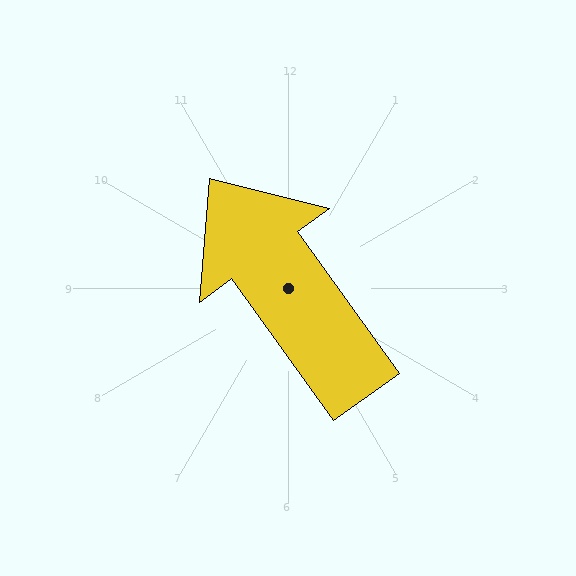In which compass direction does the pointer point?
Northwest.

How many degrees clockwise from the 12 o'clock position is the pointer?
Approximately 324 degrees.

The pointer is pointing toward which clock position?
Roughly 11 o'clock.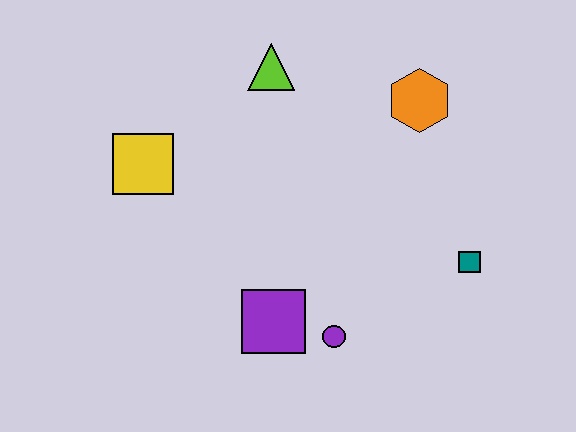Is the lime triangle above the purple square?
Yes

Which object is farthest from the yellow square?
The teal square is farthest from the yellow square.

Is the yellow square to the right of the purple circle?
No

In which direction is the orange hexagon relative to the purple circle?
The orange hexagon is above the purple circle.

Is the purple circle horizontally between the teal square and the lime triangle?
Yes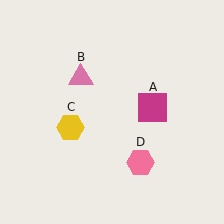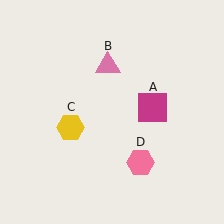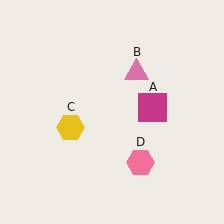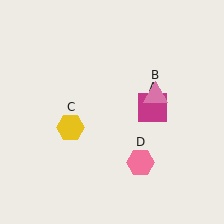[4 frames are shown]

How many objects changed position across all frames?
1 object changed position: pink triangle (object B).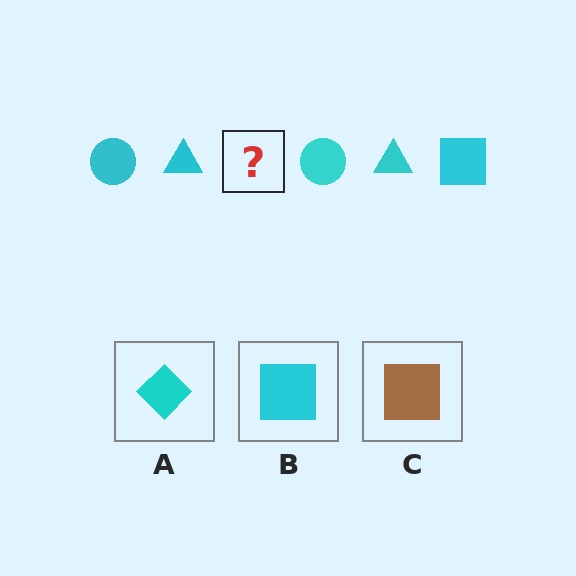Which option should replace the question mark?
Option B.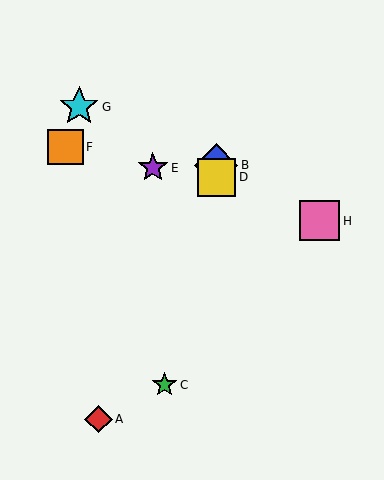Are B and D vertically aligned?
Yes, both are at x≈216.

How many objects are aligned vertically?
2 objects (B, D) are aligned vertically.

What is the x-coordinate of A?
Object A is at x≈98.